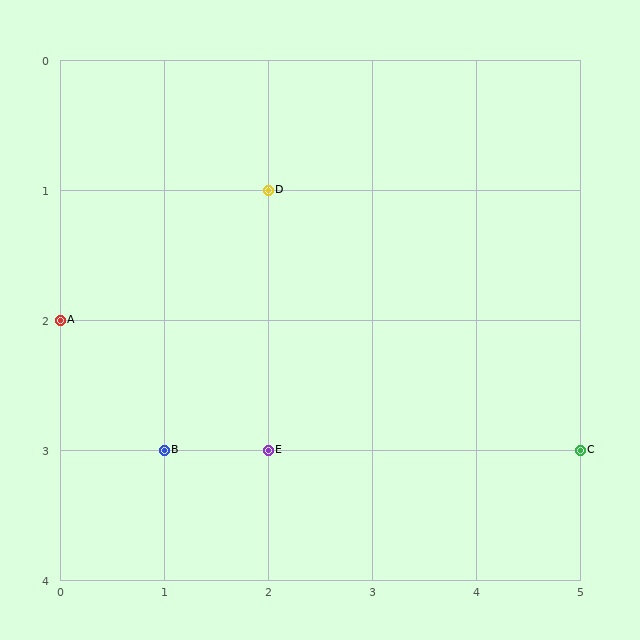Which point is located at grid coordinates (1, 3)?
Point B is at (1, 3).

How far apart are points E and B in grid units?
Points E and B are 1 column apart.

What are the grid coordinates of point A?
Point A is at grid coordinates (0, 2).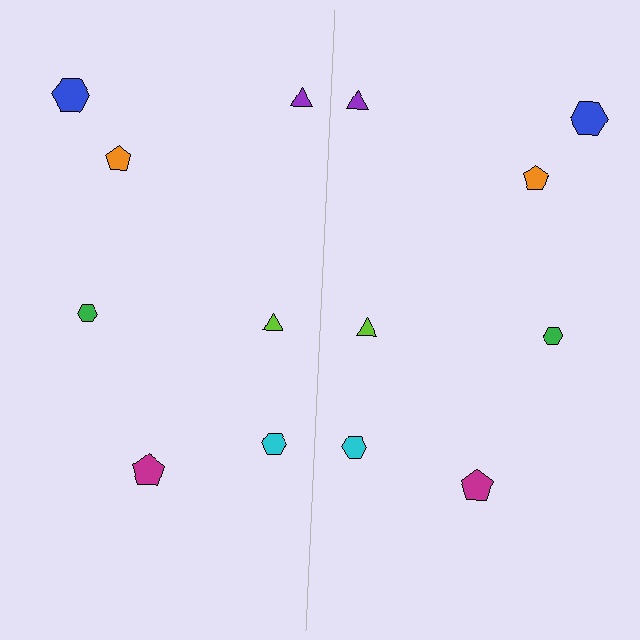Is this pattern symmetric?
Yes, this pattern has bilateral (reflection) symmetry.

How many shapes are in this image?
There are 14 shapes in this image.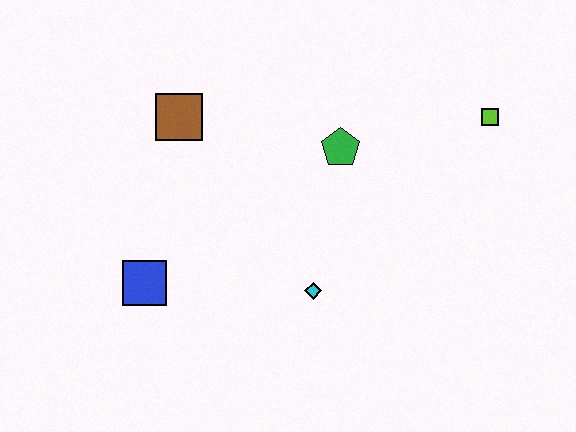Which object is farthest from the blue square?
The lime square is farthest from the blue square.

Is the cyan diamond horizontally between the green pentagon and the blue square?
Yes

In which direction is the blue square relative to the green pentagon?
The blue square is to the left of the green pentagon.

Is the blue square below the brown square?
Yes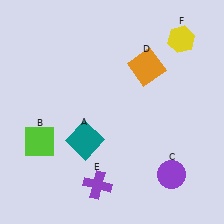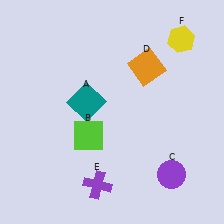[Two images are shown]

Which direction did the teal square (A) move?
The teal square (A) moved up.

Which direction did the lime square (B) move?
The lime square (B) moved right.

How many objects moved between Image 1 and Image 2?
2 objects moved between the two images.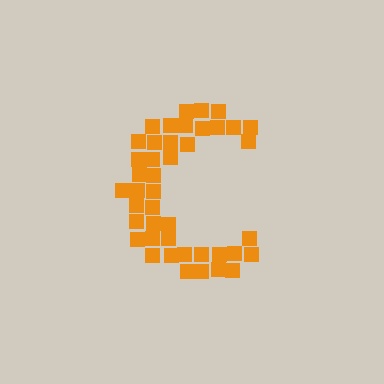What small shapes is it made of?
It is made of small squares.